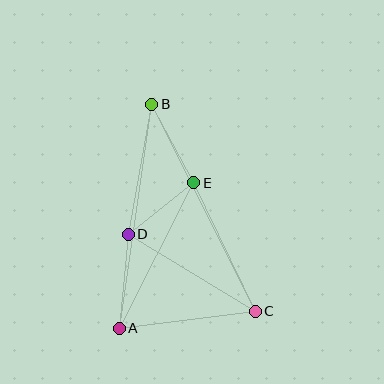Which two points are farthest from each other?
Points B and C are farthest from each other.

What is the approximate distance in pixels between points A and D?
The distance between A and D is approximately 95 pixels.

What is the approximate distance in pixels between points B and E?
The distance between B and E is approximately 89 pixels.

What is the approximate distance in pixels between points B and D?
The distance between B and D is approximately 132 pixels.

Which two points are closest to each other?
Points D and E are closest to each other.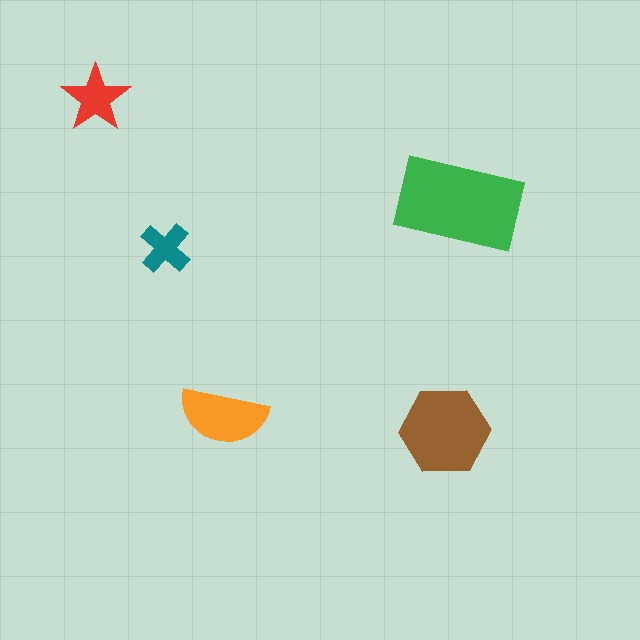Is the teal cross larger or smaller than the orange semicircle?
Smaller.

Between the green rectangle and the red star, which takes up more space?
The green rectangle.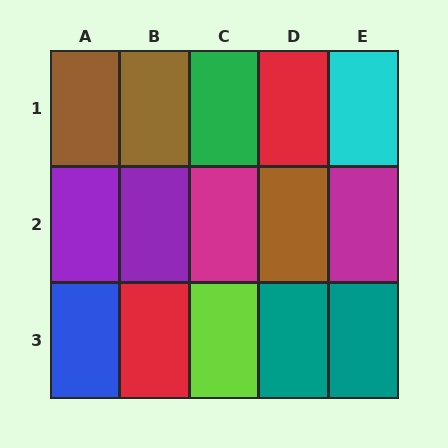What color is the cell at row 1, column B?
Brown.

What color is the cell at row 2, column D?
Brown.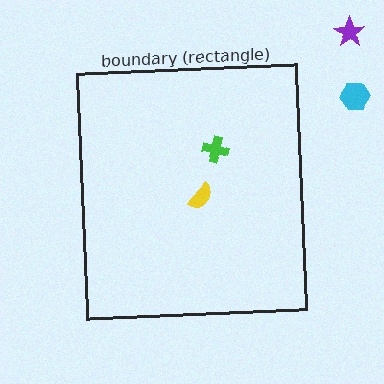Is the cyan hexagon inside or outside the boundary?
Outside.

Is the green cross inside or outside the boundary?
Inside.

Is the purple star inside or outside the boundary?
Outside.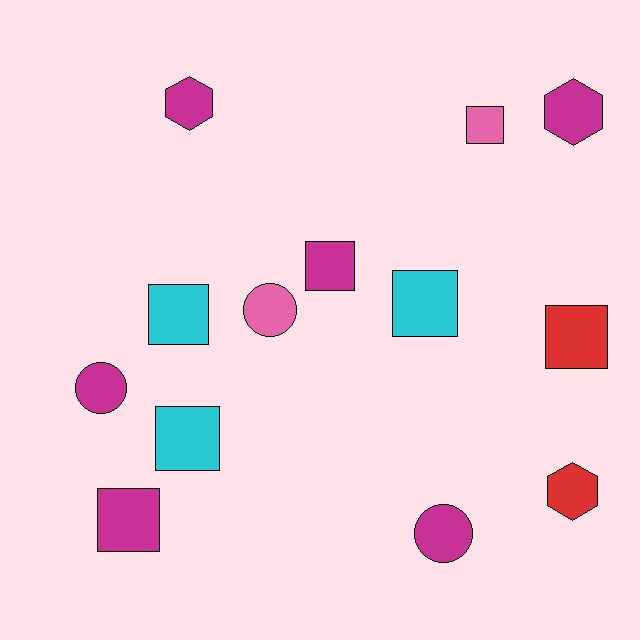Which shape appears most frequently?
Square, with 7 objects.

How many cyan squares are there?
There are 3 cyan squares.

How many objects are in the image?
There are 13 objects.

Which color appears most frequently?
Magenta, with 6 objects.